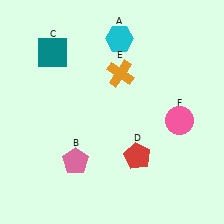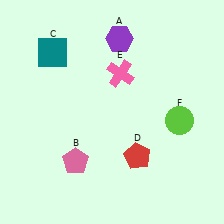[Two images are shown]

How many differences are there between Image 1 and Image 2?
There are 3 differences between the two images.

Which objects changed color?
A changed from cyan to purple. E changed from orange to pink. F changed from pink to lime.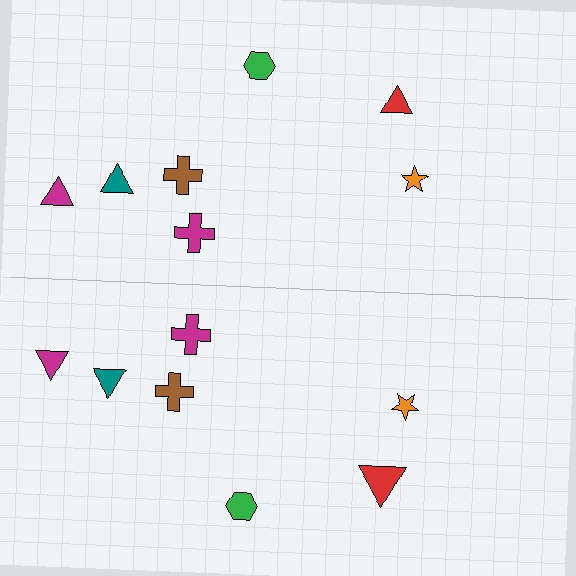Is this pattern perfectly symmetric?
No, the pattern is not perfectly symmetric. The red triangle on the bottom side has a different size than its mirror counterpart.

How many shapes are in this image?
There are 14 shapes in this image.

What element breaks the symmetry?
The red triangle on the bottom side has a different size than its mirror counterpart.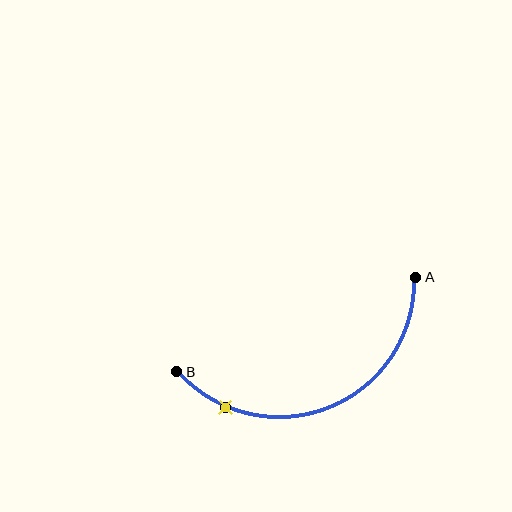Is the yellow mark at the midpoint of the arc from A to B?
No. The yellow mark lies on the arc but is closer to endpoint B. The arc midpoint would be at the point on the curve equidistant along the arc from both A and B.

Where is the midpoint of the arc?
The arc midpoint is the point on the curve farthest from the straight line joining A and B. It sits below that line.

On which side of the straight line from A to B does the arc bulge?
The arc bulges below the straight line connecting A and B.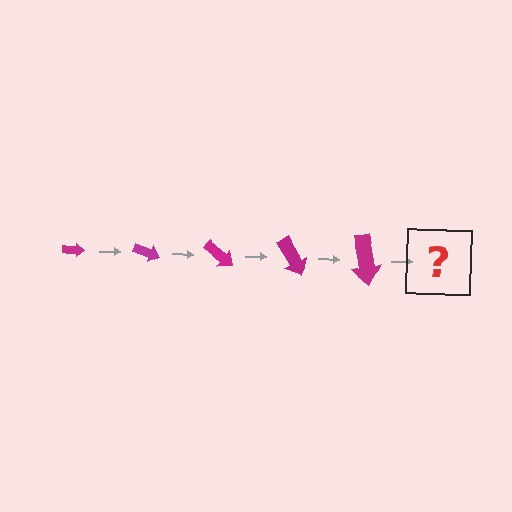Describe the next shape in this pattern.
It should be an arrow, larger than the previous one and rotated 100 degrees from the start.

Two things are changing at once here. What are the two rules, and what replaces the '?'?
The two rules are that the arrow grows larger each step and it rotates 20 degrees each step. The '?' should be an arrow, larger than the previous one and rotated 100 degrees from the start.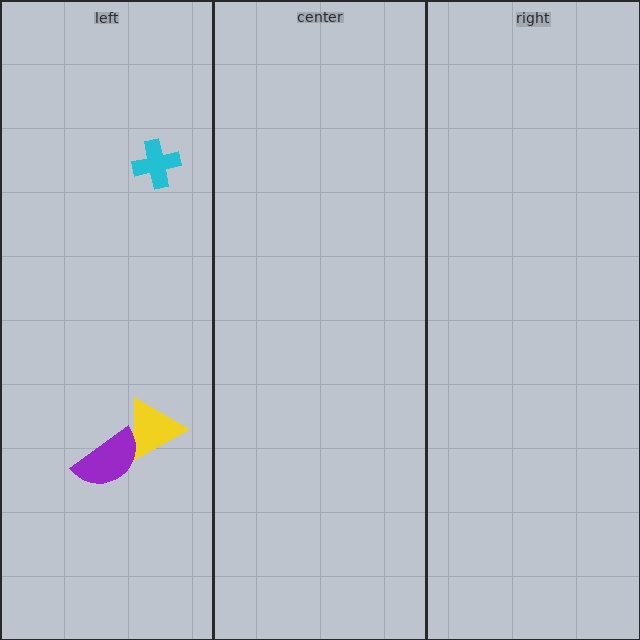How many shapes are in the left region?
3.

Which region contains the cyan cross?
The left region.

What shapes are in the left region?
The yellow triangle, the purple semicircle, the cyan cross.